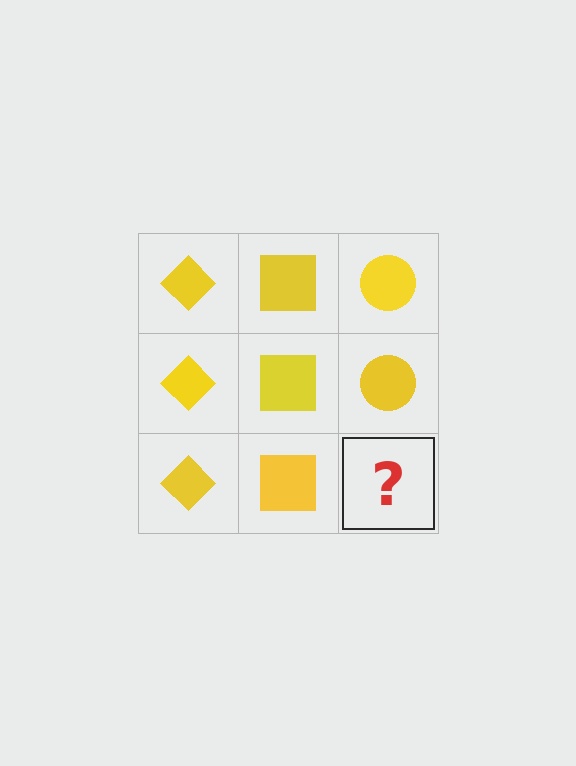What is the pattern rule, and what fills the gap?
The rule is that each column has a consistent shape. The gap should be filled with a yellow circle.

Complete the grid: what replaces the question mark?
The question mark should be replaced with a yellow circle.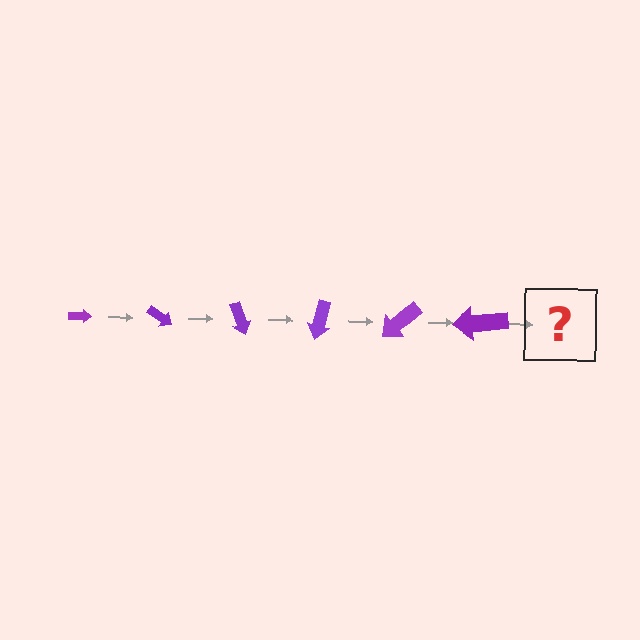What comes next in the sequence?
The next element should be an arrow, larger than the previous one and rotated 210 degrees from the start.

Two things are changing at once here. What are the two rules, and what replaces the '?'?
The two rules are that the arrow grows larger each step and it rotates 35 degrees each step. The '?' should be an arrow, larger than the previous one and rotated 210 degrees from the start.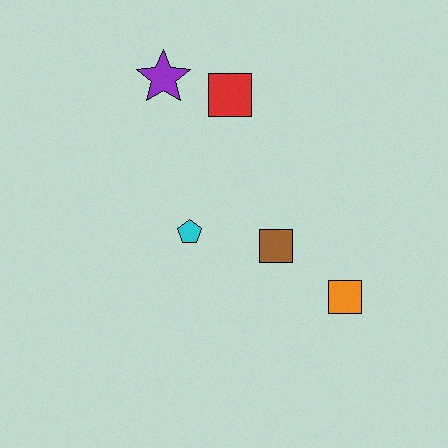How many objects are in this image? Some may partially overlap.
There are 5 objects.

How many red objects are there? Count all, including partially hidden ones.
There is 1 red object.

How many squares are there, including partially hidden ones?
There are 3 squares.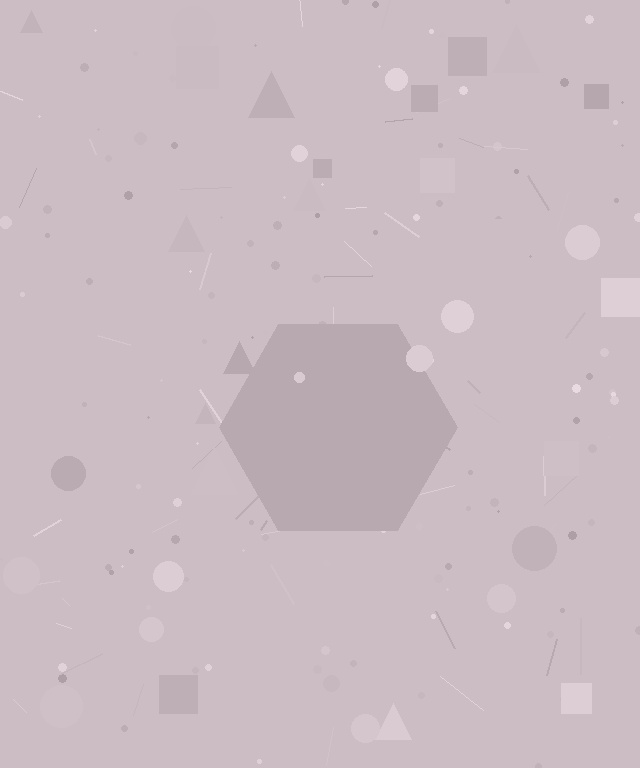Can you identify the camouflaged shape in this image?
The camouflaged shape is a hexagon.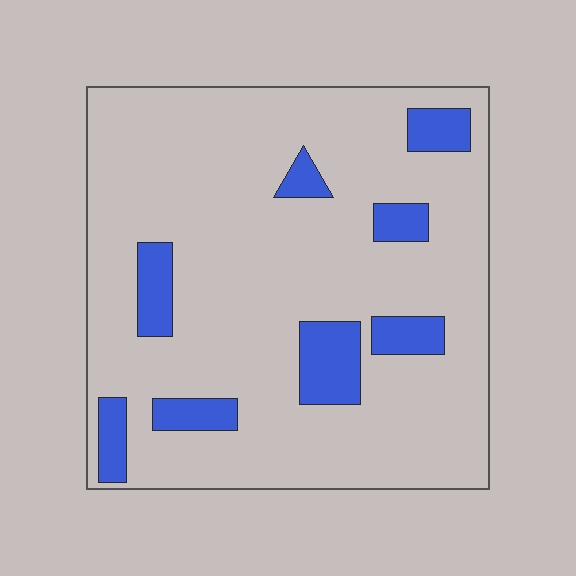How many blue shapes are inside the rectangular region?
8.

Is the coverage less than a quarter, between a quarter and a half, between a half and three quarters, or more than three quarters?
Less than a quarter.